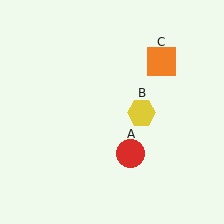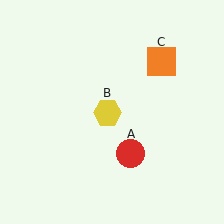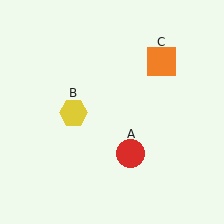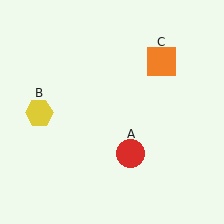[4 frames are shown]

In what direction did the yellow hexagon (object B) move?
The yellow hexagon (object B) moved left.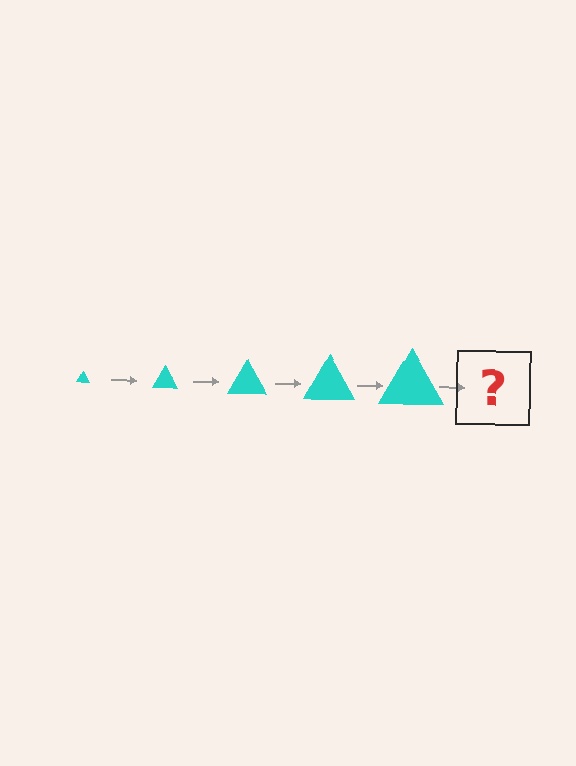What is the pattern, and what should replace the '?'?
The pattern is that the triangle gets progressively larger each step. The '?' should be a cyan triangle, larger than the previous one.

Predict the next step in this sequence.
The next step is a cyan triangle, larger than the previous one.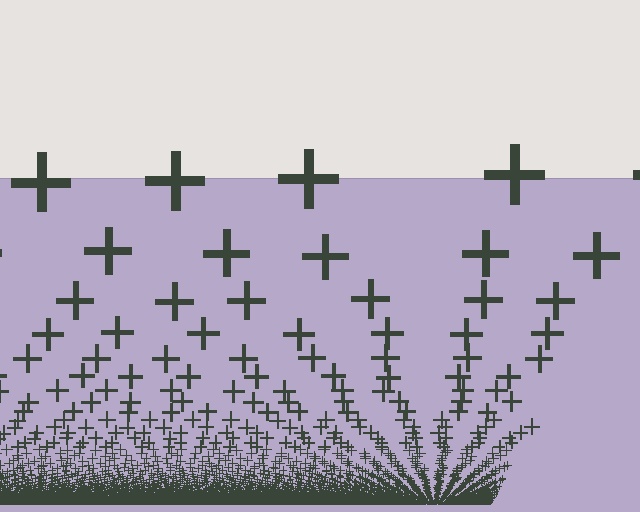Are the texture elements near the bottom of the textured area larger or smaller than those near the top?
Smaller. The gradient is inverted — elements near the bottom are smaller and denser.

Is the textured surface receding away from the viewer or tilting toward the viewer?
The surface appears to tilt toward the viewer. Texture elements get larger and sparser toward the top.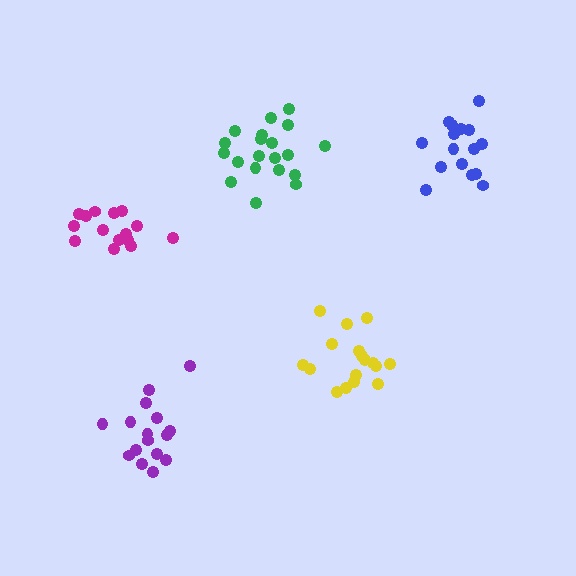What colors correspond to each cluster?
The clusters are colored: green, blue, magenta, yellow, purple.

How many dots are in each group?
Group 1: 20 dots, Group 2: 16 dots, Group 3: 15 dots, Group 4: 17 dots, Group 5: 16 dots (84 total).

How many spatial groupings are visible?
There are 5 spatial groupings.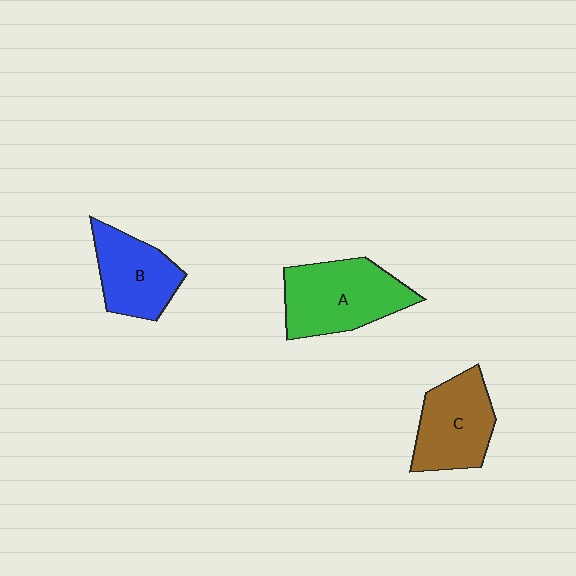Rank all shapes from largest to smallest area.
From largest to smallest: A (green), C (brown), B (blue).